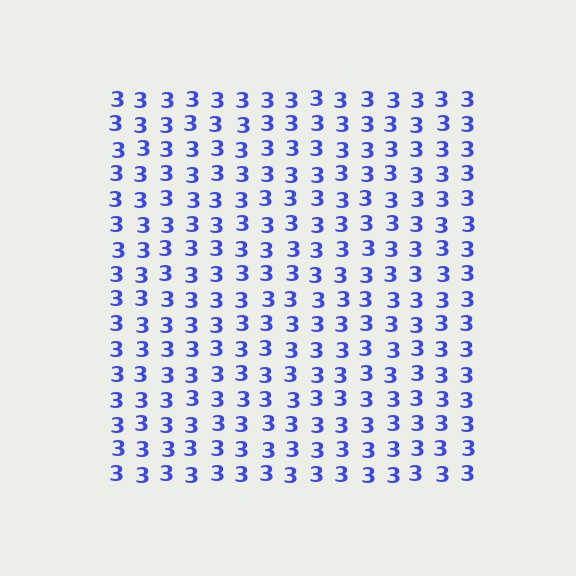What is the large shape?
The large shape is a square.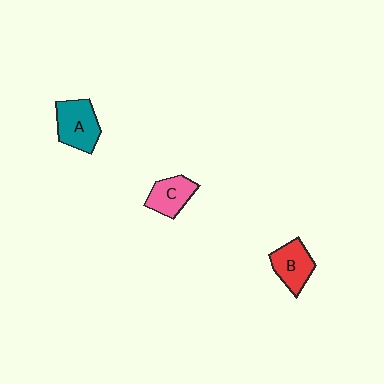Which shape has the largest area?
Shape A (teal).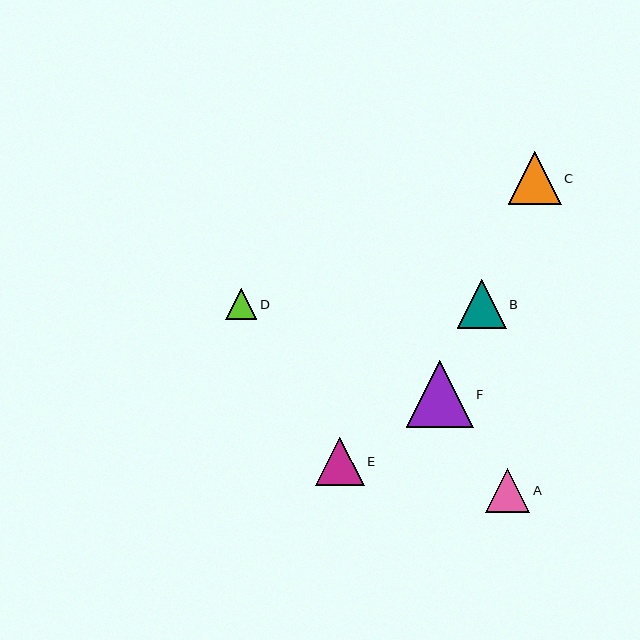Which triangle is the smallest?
Triangle D is the smallest with a size of approximately 31 pixels.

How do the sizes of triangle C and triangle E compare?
Triangle C and triangle E are approximately the same size.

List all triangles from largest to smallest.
From largest to smallest: F, C, B, E, A, D.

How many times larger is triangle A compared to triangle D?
Triangle A is approximately 1.4 times the size of triangle D.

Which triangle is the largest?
Triangle F is the largest with a size of approximately 67 pixels.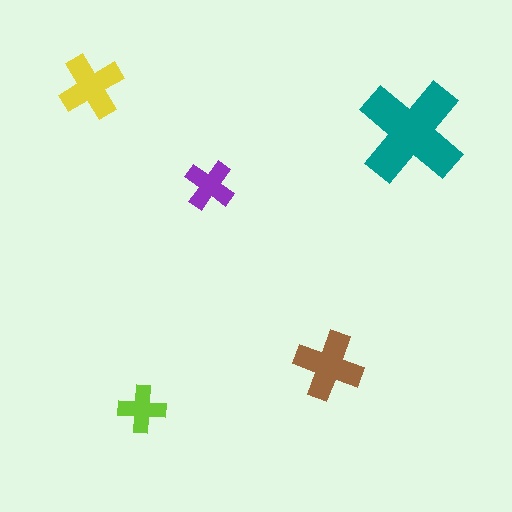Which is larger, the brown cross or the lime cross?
The brown one.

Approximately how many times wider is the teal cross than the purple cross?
About 2 times wider.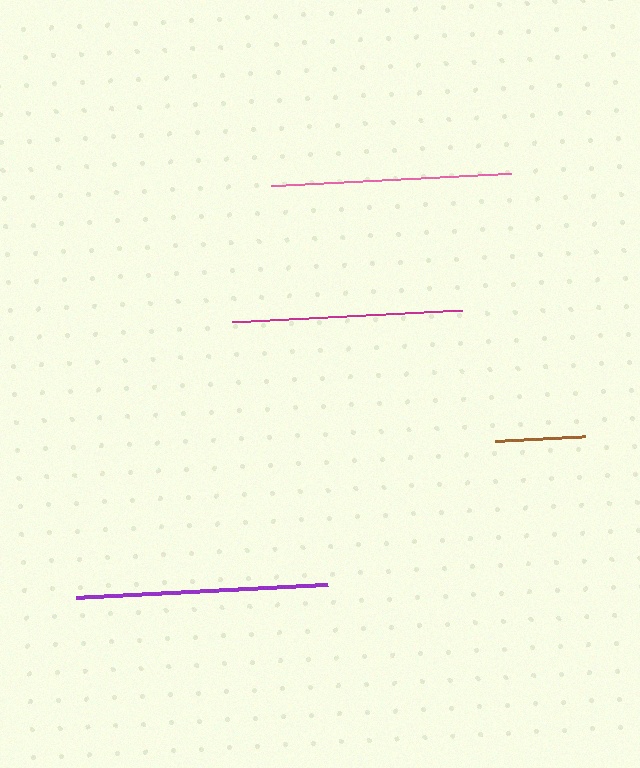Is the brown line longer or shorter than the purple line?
The purple line is longer than the brown line.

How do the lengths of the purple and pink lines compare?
The purple and pink lines are approximately the same length.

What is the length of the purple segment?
The purple segment is approximately 252 pixels long.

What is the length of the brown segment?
The brown segment is approximately 90 pixels long.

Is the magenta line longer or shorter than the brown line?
The magenta line is longer than the brown line.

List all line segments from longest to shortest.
From longest to shortest: purple, pink, magenta, brown.